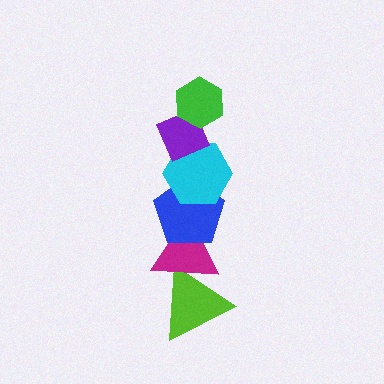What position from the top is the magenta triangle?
The magenta triangle is 5th from the top.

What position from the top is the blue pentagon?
The blue pentagon is 4th from the top.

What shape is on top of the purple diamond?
The green hexagon is on top of the purple diamond.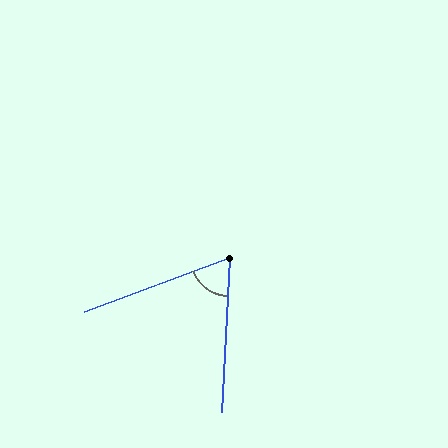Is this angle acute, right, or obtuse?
It is acute.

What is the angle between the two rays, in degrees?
Approximately 67 degrees.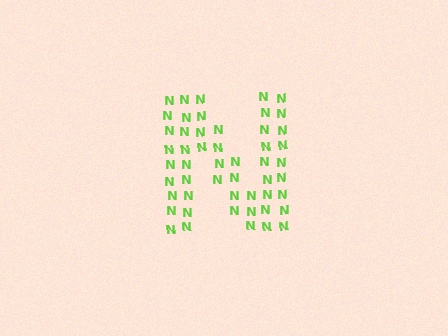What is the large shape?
The large shape is the letter N.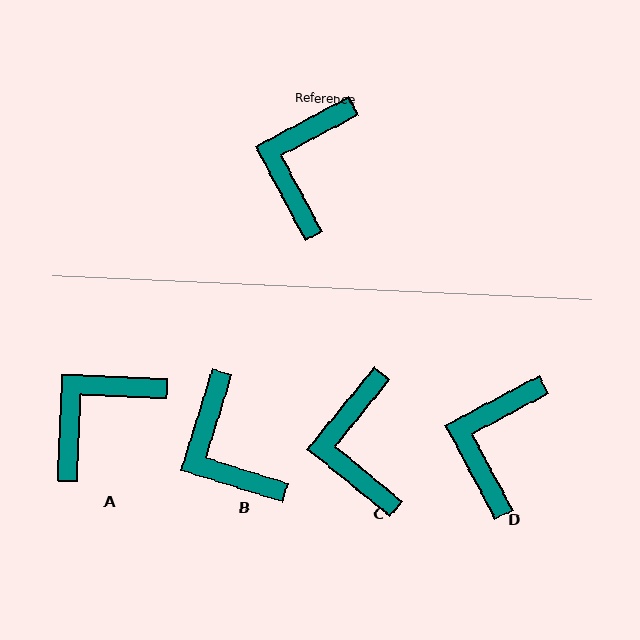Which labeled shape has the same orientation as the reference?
D.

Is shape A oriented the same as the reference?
No, it is off by about 30 degrees.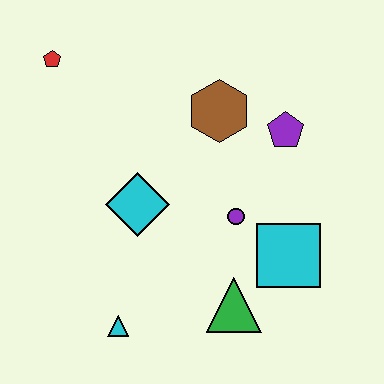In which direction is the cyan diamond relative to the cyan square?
The cyan diamond is to the left of the cyan square.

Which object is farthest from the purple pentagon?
The cyan triangle is farthest from the purple pentagon.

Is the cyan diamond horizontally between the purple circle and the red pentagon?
Yes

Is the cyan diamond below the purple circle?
No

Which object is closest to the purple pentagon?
The brown hexagon is closest to the purple pentagon.